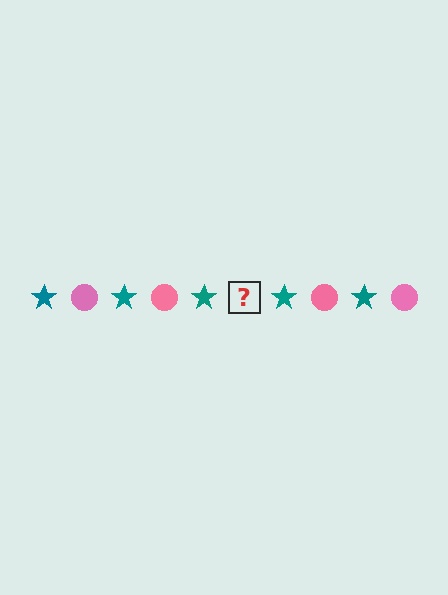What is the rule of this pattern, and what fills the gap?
The rule is that the pattern alternates between teal star and pink circle. The gap should be filled with a pink circle.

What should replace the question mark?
The question mark should be replaced with a pink circle.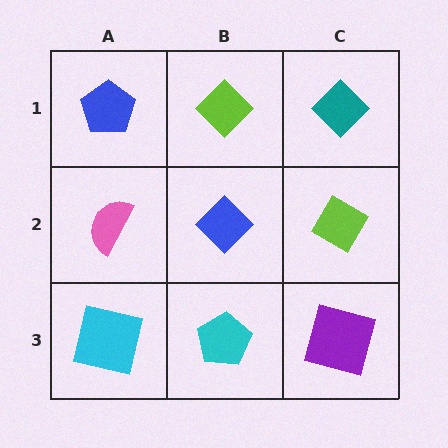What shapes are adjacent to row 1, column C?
A lime diamond (row 2, column C), a lime diamond (row 1, column B).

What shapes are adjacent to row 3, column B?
A blue diamond (row 2, column B), a cyan square (row 3, column A), a purple square (row 3, column C).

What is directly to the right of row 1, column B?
A teal diamond.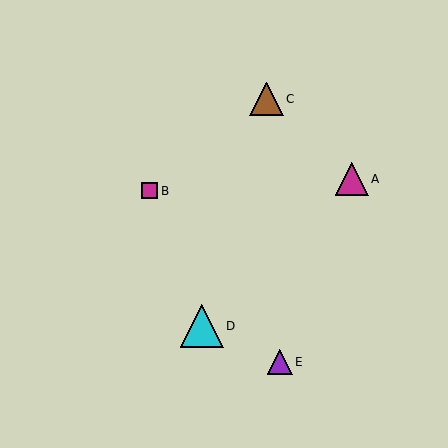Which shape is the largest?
The cyan triangle (labeled D) is the largest.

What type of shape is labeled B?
Shape B is a magenta square.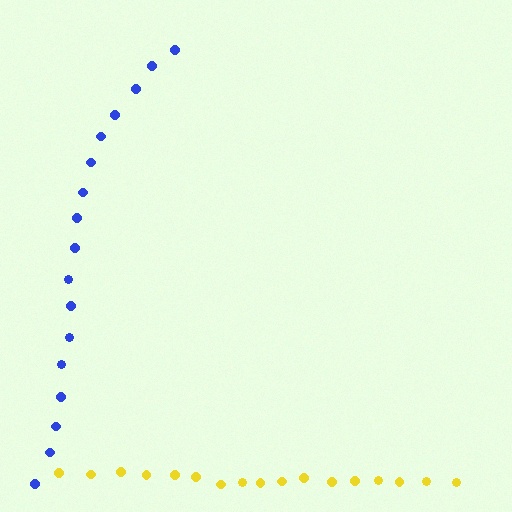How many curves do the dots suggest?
There are 2 distinct paths.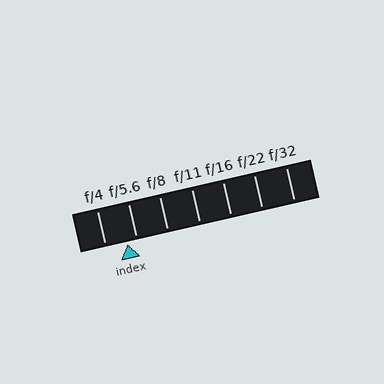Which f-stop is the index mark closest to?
The index mark is closest to f/5.6.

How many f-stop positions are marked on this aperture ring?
There are 7 f-stop positions marked.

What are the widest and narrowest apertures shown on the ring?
The widest aperture shown is f/4 and the narrowest is f/32.